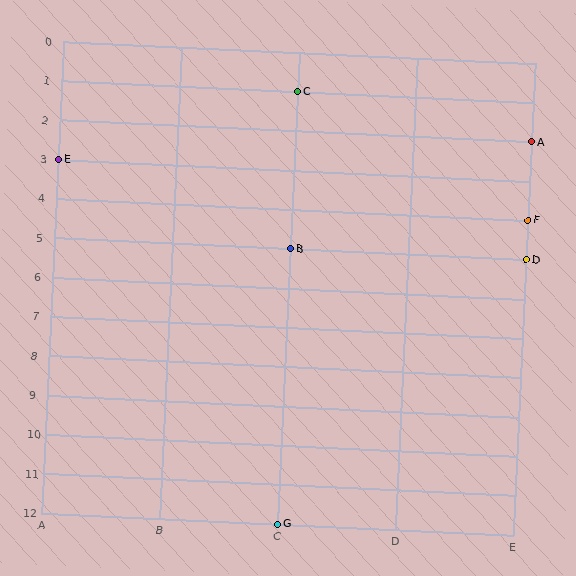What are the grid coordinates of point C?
Point C is at grid coordinates (C, 1).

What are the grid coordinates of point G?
Point G is at grid coordinates (C, 12).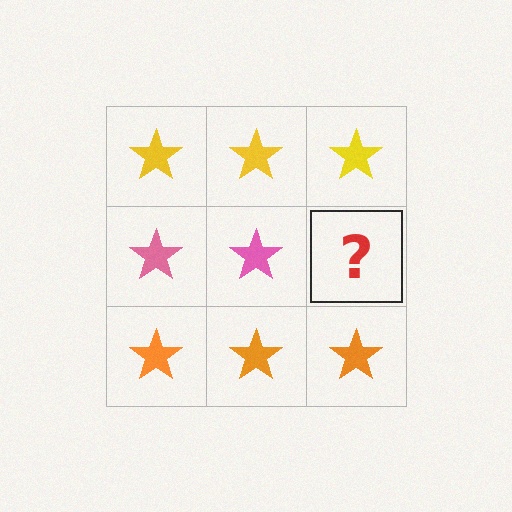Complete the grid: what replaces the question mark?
The question mark should be replaced with a pink star.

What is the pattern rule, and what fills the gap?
The rule is that each row has a consistent color. The gap should be filled with a pink star.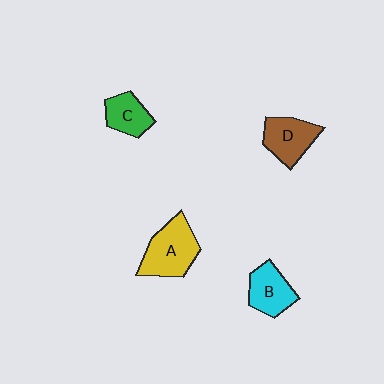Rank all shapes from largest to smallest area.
From largest to smallest: A (yellow), D (brown), B (cyan), C (green).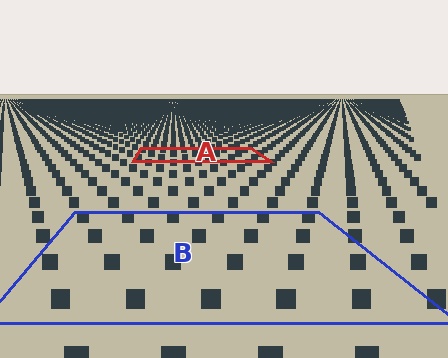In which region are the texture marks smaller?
The texture marks are smaller in region A, because it is farther away.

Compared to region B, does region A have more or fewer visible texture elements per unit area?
Region A has more texture elements per unit area — they are packed more densely because it is farther away.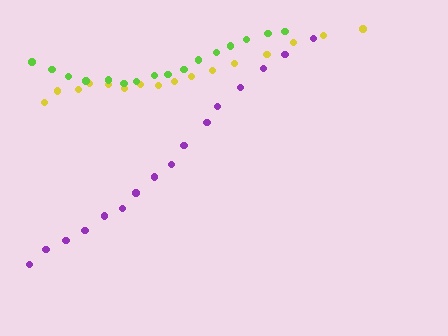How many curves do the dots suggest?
There are 3 distinct paths.